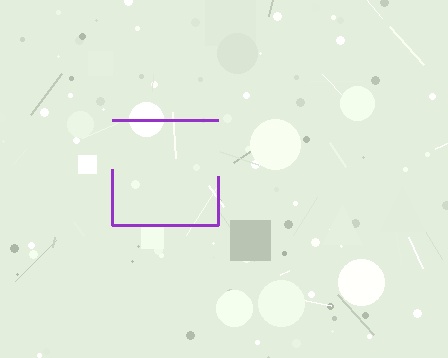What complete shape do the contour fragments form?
The contour fragments form a square.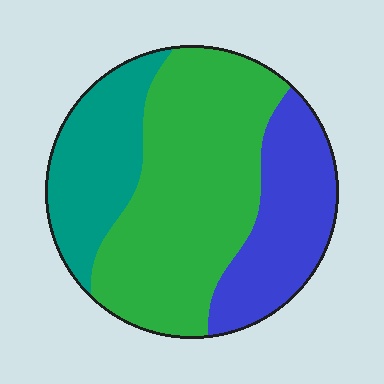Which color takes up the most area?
Green, at roughly 50%.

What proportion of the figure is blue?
Blue covers around 25% of the figure.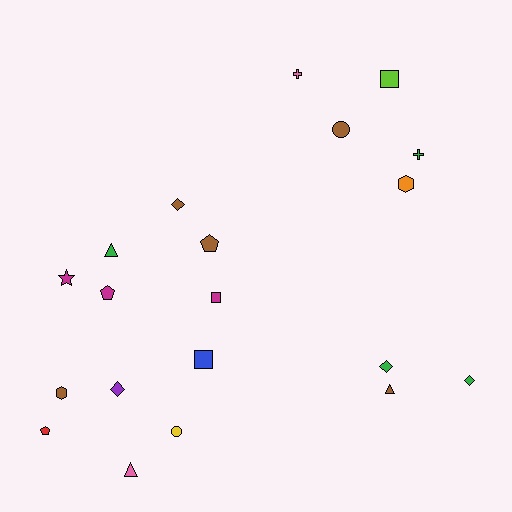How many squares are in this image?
There are 3 squares.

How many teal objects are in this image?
There are no teal objects.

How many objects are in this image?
There are 20 objects.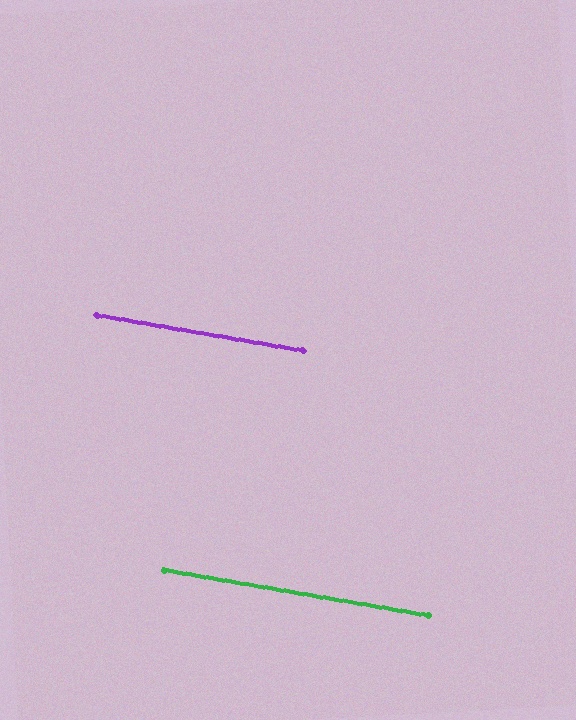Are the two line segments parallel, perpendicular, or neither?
Parallel — their directions differ by only 0.2°.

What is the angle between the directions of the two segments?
Approximately 0 degrees.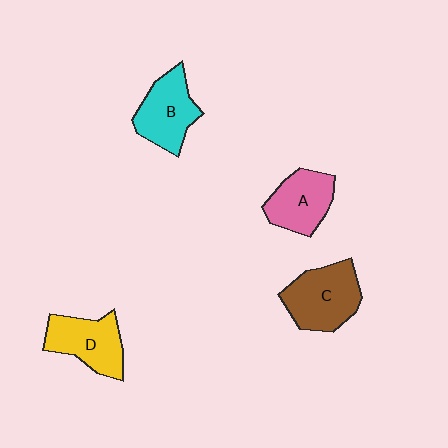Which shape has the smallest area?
Shape A (pink).